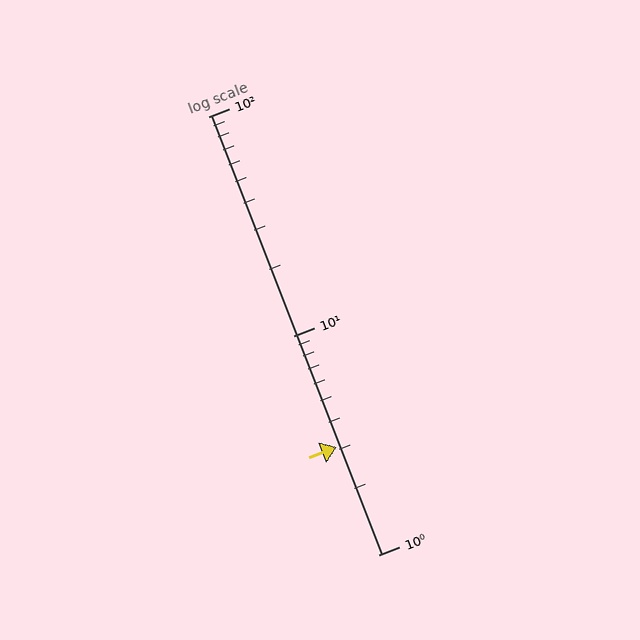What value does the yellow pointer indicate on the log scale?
The pointer indicates approximately 3.1.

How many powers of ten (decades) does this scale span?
The scale spans 2 decades, from 1 to 100.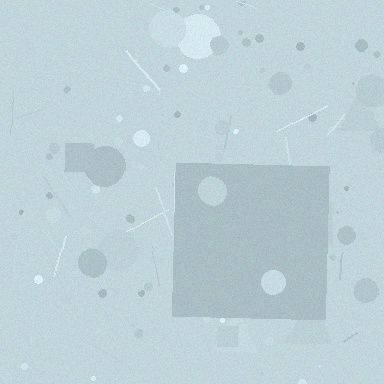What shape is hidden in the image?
A square is hidden in the image.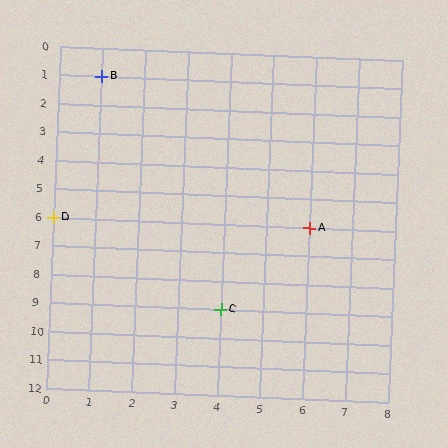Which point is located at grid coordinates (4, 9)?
Point C is at (4, 9).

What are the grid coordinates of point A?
Point A is at grid coordinates (6, 6).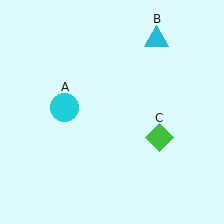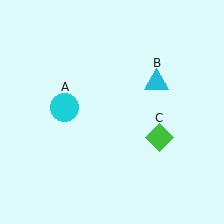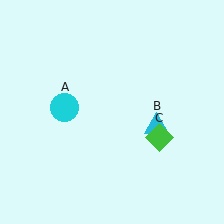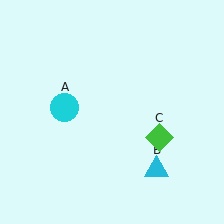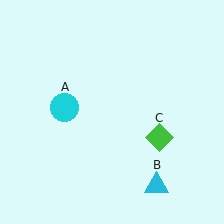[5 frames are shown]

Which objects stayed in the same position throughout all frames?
Cyan circle (object A) and green diamond (object C) remained stationary.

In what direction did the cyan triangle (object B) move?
The cyan triangle (object B) moved down.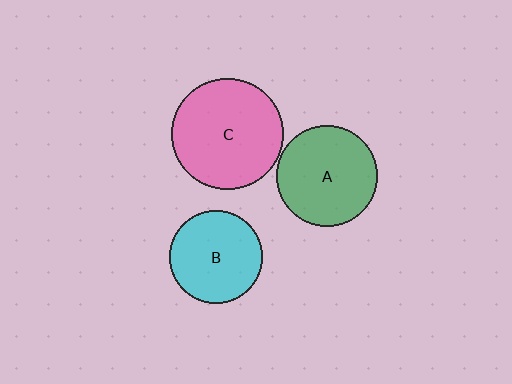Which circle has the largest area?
Circle C (pink).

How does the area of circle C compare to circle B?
Approximately 1.4 times.